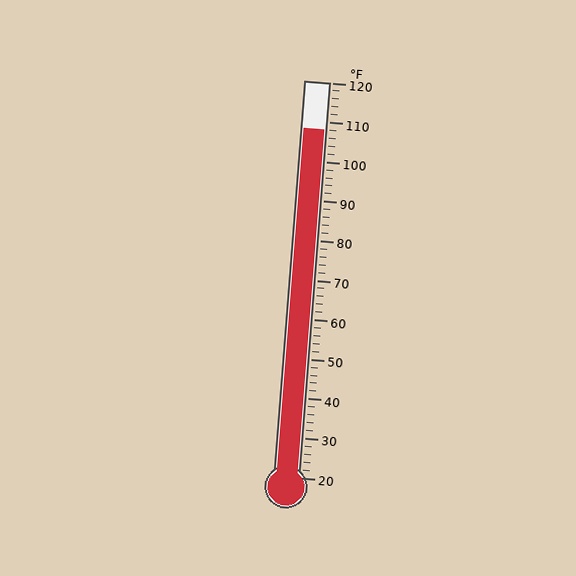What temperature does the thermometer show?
The thermometer shows approximately 108°F.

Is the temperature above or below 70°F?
The temperature is above 70°F.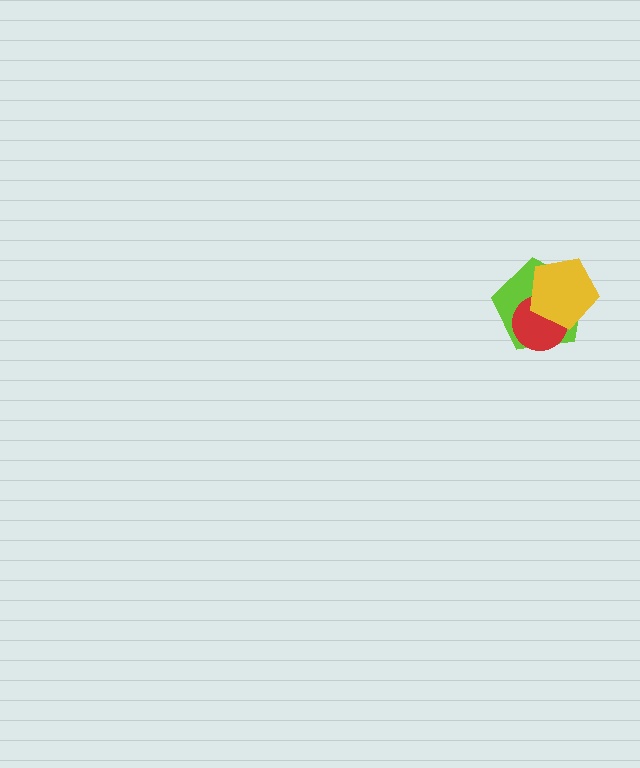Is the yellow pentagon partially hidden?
No, no other shape covers it.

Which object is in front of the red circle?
The yellow pentagon is in front of the red circle.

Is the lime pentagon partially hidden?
Yes, it is partially covered by another shape.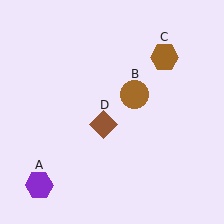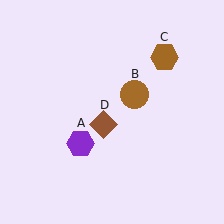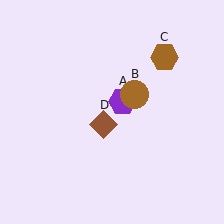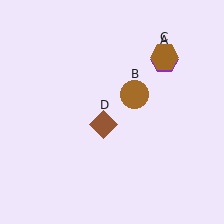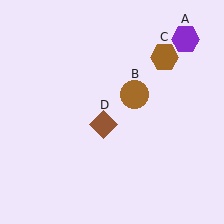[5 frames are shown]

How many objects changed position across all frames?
1 object changed position: purple hexagon (object A).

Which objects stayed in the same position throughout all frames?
Brown circle (object B) and brown hexagon (object C) and brown diamond (object D) remained stationary.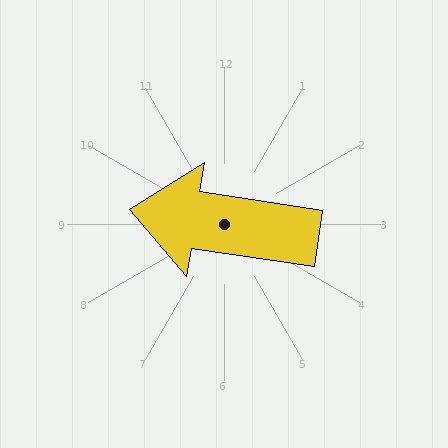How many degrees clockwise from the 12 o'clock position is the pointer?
Approximately 279 degrees.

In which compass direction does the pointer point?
West.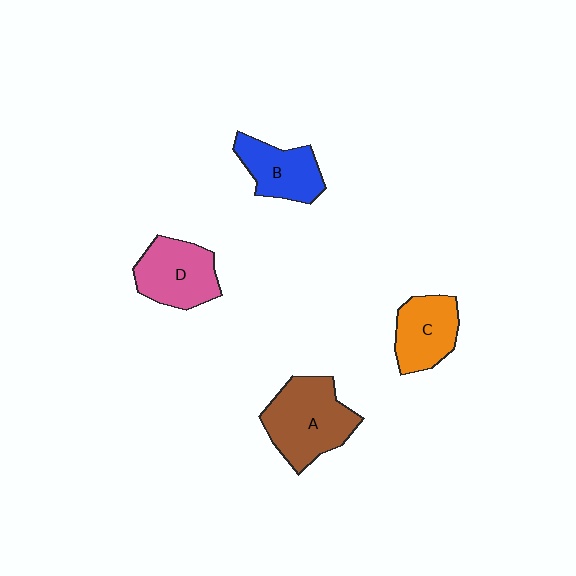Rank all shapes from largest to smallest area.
From largest to smallest: A (brown), D (pink), C (orange), B (blue).